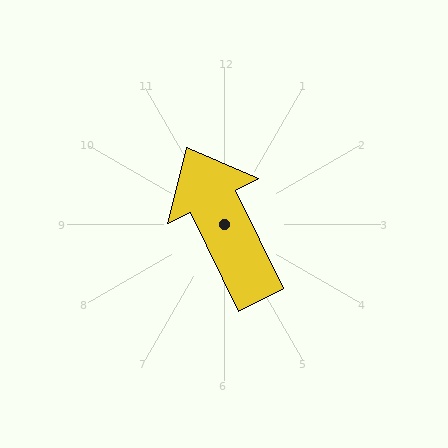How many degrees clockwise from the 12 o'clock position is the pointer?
Approximately 334 degrees.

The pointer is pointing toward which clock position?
Roughly 11 o'clock.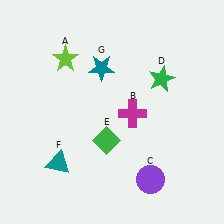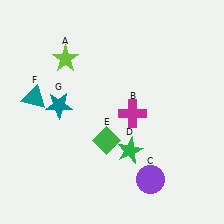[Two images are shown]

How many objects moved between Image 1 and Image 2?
3 objects moved between the two images.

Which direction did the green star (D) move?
The green star (D) moved down.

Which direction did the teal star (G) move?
The teal star (G) moved left.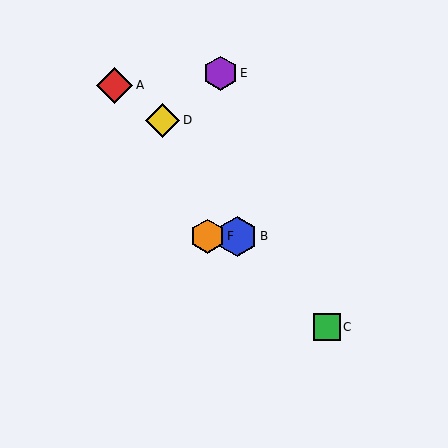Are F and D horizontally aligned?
No, F is at y≈236 and D is at y≈120.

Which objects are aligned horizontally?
Objects B, F are aligned horizontally.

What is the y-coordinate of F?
Object F is at y≈236.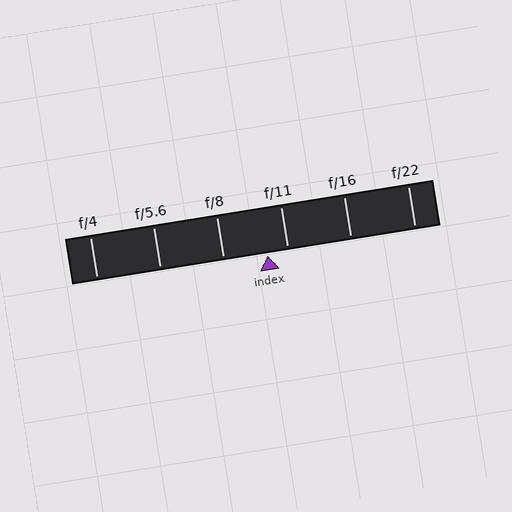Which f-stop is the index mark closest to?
The index mark is closest to f/11.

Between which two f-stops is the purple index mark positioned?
The index mark is between f/8 and f/11.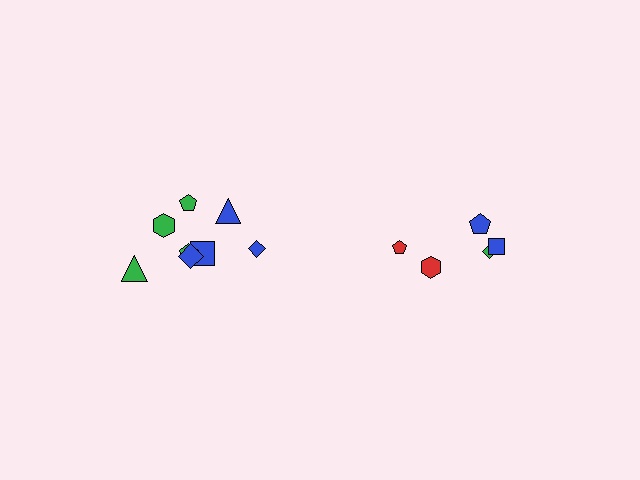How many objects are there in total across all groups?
There are 13 objects.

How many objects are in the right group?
There are 5 objects.